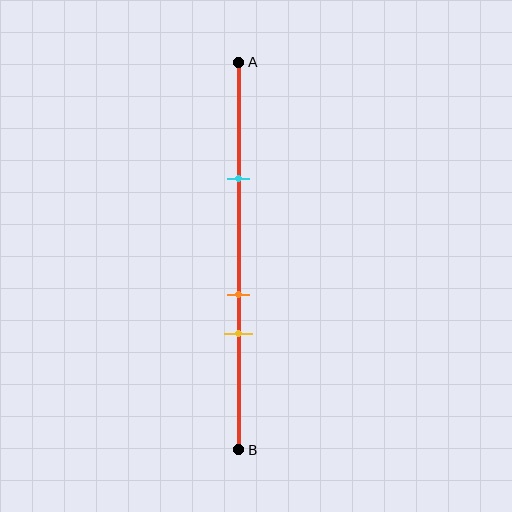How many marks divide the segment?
There are 3 marks dividing the segment.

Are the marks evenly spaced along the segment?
No, the marks are not evenly spaced.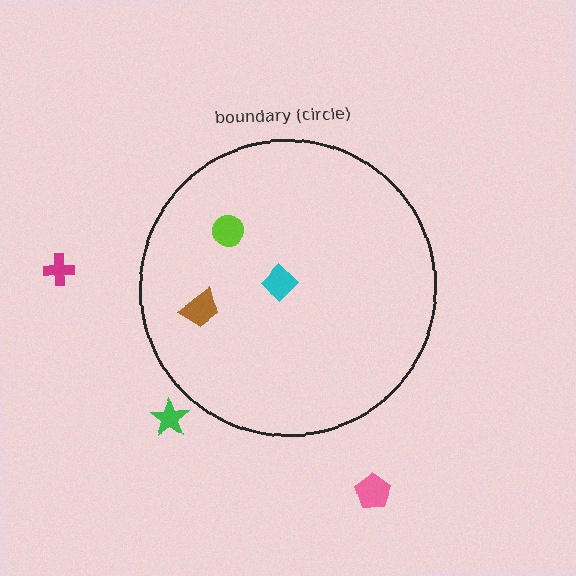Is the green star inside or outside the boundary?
Outside.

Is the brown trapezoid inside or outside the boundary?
Inside.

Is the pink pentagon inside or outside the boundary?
Outside.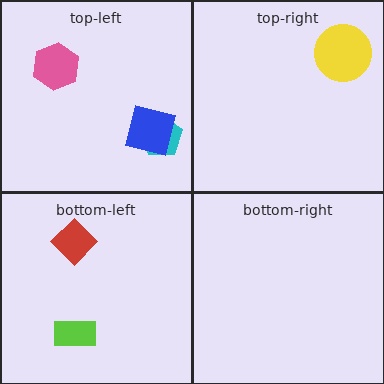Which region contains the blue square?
The top-left region.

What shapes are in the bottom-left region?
The red diamond, the lime rectangle.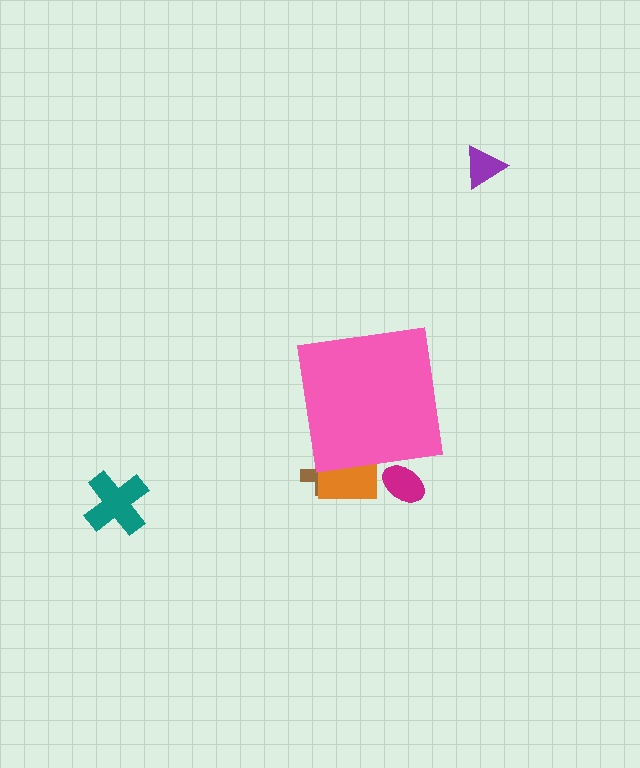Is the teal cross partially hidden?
No, the teal cross is fully visible.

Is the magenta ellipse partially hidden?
Yes, the magenta ellipse is partially hidden behind the pink square.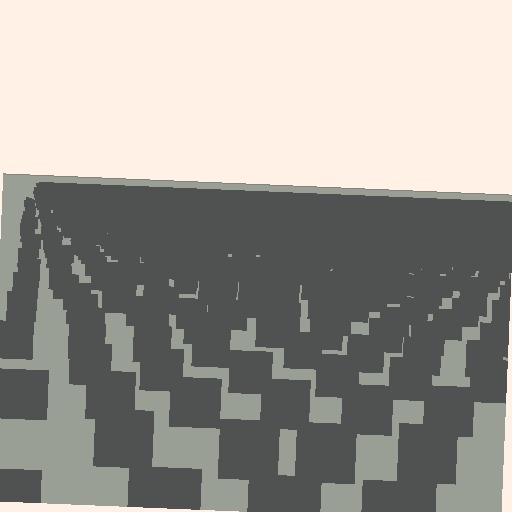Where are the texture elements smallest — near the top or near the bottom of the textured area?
Near the top.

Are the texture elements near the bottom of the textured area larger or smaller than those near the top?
Larger. Near the bottom, elements are closer to the viewer and appear at a bigger on-screen size.